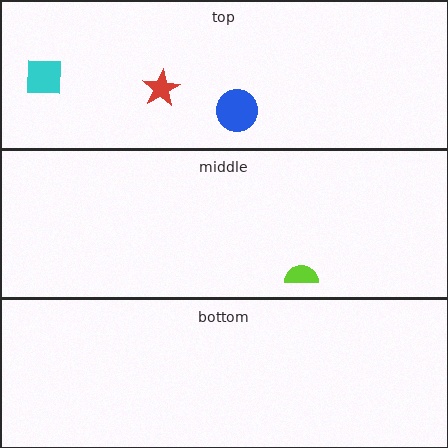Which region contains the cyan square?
The top region.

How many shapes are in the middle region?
1.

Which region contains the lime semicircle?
The middle region.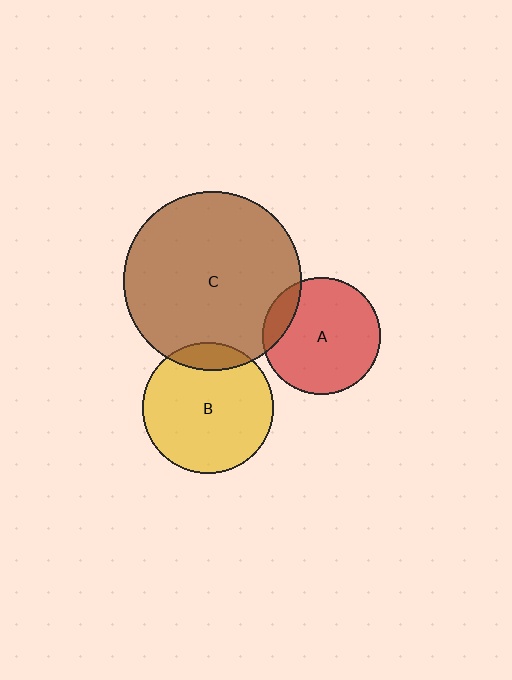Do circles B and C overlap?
Yes.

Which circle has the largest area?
Circle C (brown).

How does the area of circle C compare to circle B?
Approximately 1.9 times.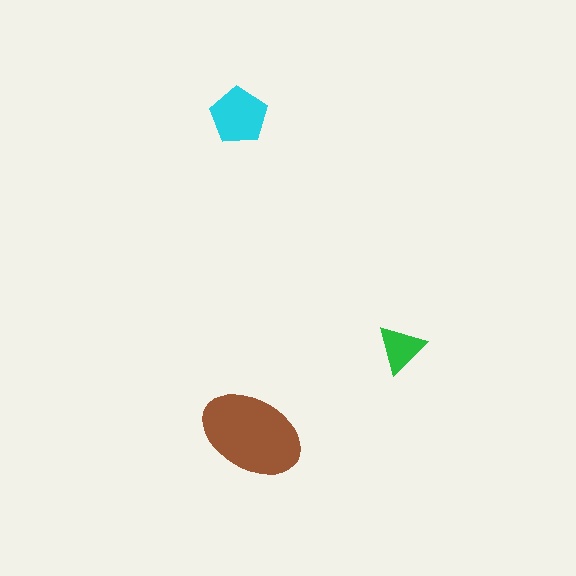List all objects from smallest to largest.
The green triangle, the cyan pentagon, the brown ellipse.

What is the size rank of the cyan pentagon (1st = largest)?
2nd.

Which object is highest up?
The cyan pentagon is topmost.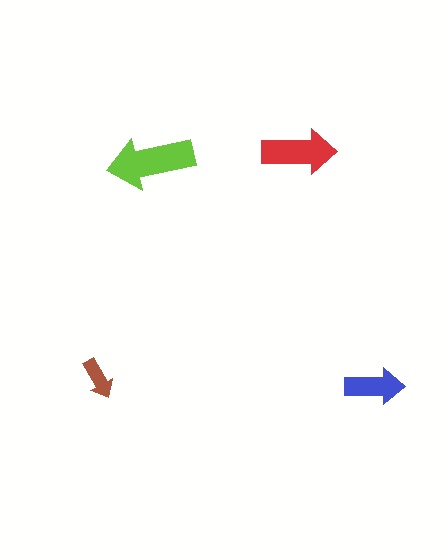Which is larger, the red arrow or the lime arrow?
The lime one.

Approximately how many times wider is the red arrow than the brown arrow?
About 2 times wider.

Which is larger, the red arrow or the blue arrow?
The red one.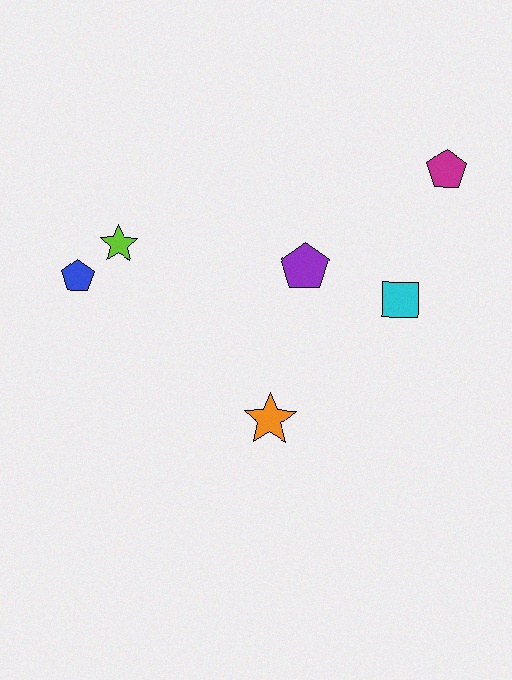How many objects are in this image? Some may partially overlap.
There are 6 objects.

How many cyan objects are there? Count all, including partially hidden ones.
There is 1 cyan object.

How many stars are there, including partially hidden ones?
There are 2 stars.